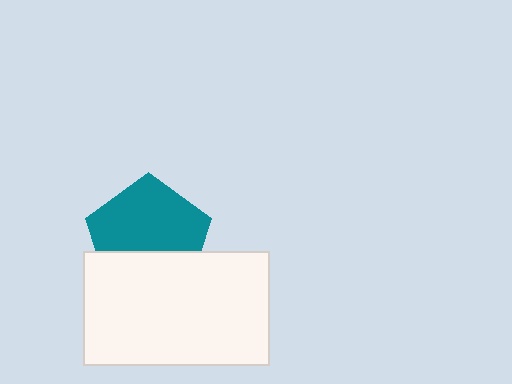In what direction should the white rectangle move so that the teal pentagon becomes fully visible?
The white rectangle should move down. That is the shortest direction to clear the overlap and leave the teal pentagon fully visible.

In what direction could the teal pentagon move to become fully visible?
The teal pentagon could move up. That would shift it out from behind the white rectangle entirely.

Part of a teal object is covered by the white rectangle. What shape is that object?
It is a pentagon.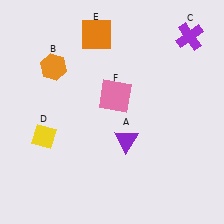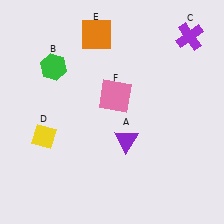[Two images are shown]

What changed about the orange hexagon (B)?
In Image 1, B is orange. In Image 2, it changed to green.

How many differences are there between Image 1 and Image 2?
There is 1 difference between the two images.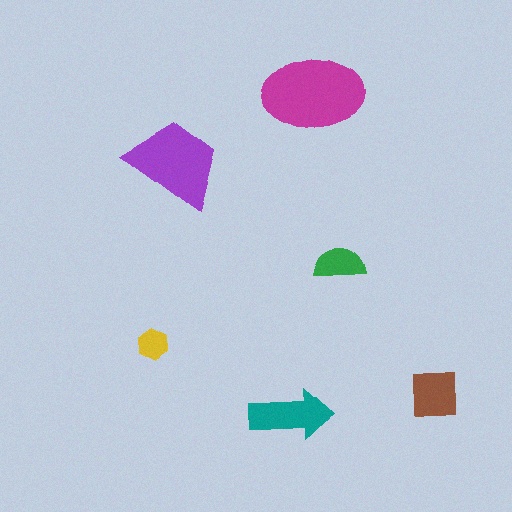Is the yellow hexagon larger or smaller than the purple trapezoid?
Smaller.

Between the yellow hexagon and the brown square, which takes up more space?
The brown square.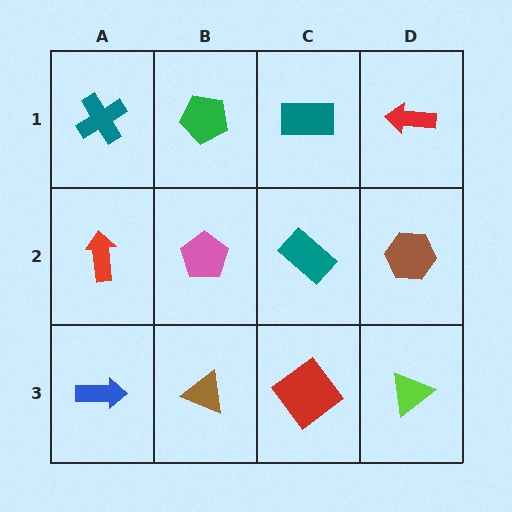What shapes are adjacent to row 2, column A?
A teal cross (row 1, column A), a blue arrow (row 3, column A), a pink pentagon (row 2, column B).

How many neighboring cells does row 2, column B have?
4.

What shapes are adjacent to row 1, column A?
A red arrow (row 2, column A), a green pentagon (row 1, column B).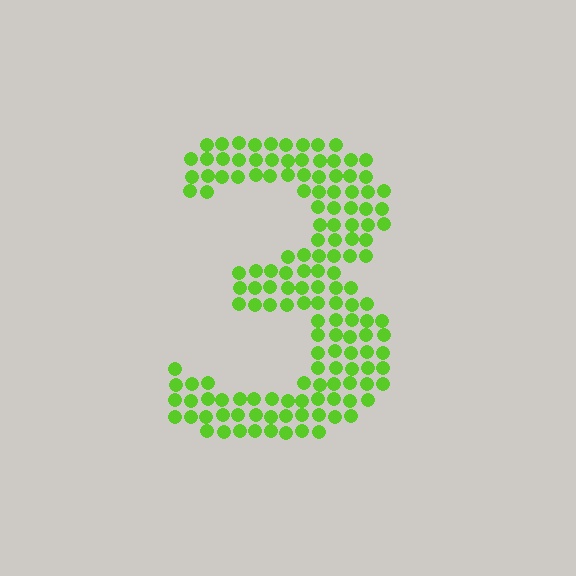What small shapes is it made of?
It is made of small circles.